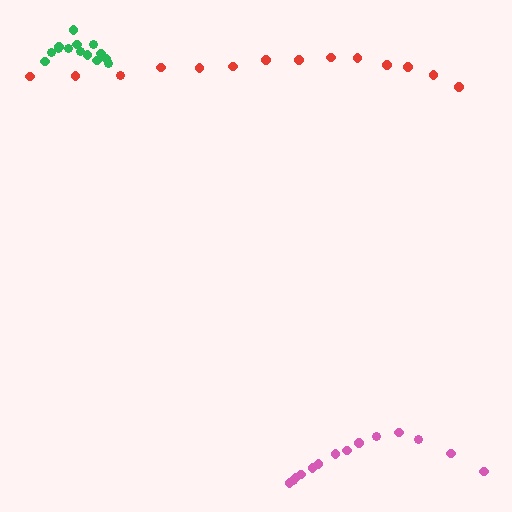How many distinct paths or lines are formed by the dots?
There are 3 distinct paths.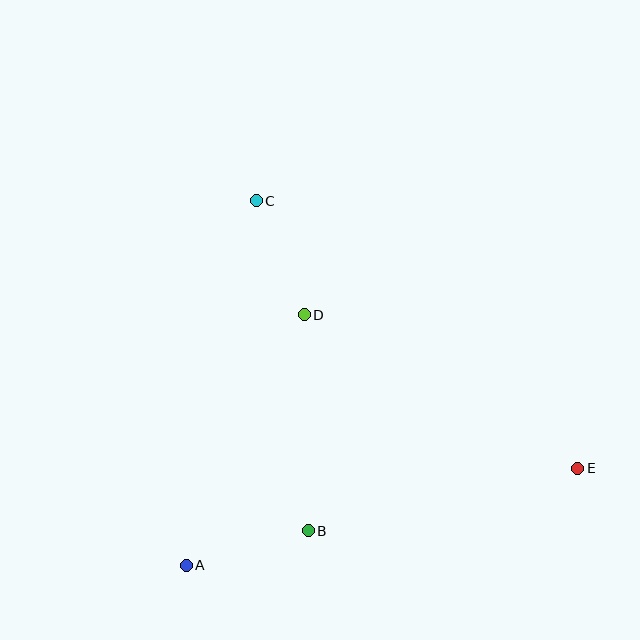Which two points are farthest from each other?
Points C and E are farthest from each other.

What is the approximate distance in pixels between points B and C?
The distance between B and C is approximately 334 pixels.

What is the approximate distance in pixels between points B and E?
The distance between B and E is approximately 277 pixels.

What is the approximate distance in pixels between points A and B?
The distance between A and B is approximately 127 pixels.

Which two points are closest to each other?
Points C and D are closest to each other.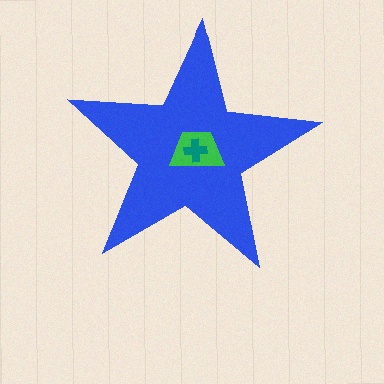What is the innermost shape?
The teal cross.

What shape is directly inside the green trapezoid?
The teal cross.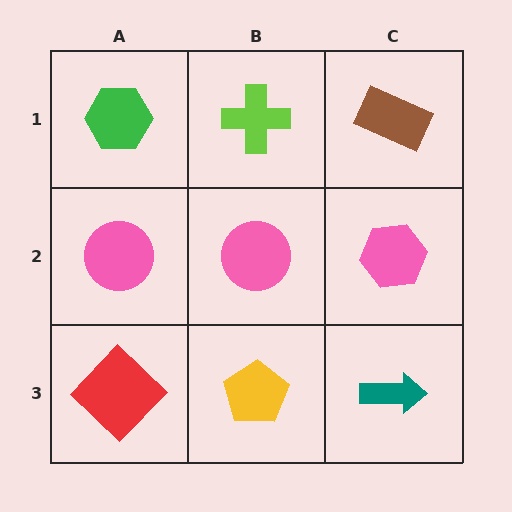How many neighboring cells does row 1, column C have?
2.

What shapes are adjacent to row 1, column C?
A pink hexagon (row 2, column C), a lime cross (row 1, column B).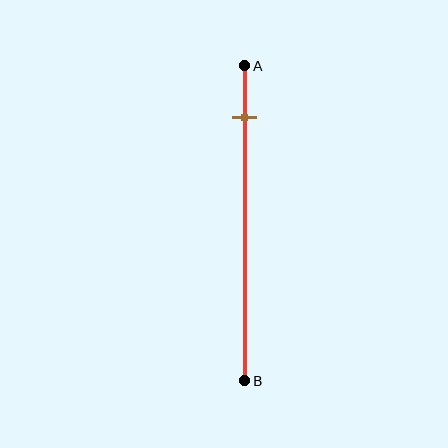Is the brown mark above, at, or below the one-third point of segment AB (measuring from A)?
The brown mark is above the one-third point of segment AB.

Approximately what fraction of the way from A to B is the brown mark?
The brown mark is approximately 15% of the way from A to B.